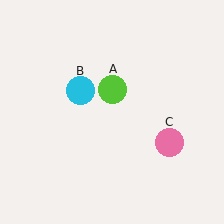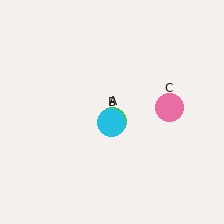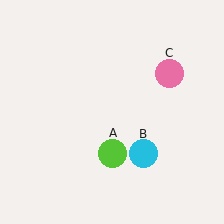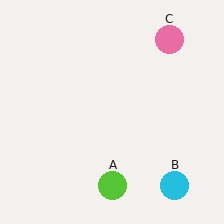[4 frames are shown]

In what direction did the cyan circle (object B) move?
The cyan circle (object B) moved down and to the right.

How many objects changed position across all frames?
3 objects changed position: lime circle (object A), cyan circle (object B), pink circle (object C).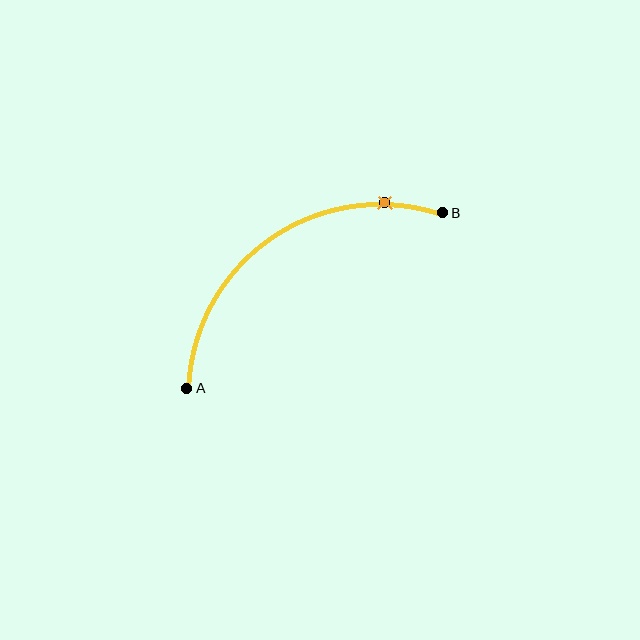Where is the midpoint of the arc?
The arc midpoint is the point on the curve farthest from the straight line joining A and B. It sits above and to the left of that line.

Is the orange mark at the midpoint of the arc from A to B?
No. The orange mark lies on the arc but is closer to endpoint B. The arc midpoint would be at the point on the curve equidistant along the arc from both A and B.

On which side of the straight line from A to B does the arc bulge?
The arc bulges above and to the left of the straight line connecting A and B.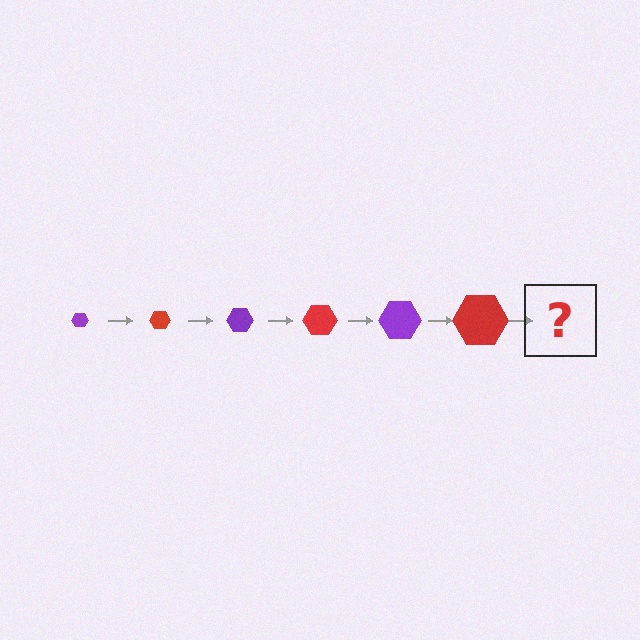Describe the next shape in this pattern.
It should be a purple hexagon, larger than the previous one.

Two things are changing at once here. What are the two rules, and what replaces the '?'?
The two rules are that the hexagon grows larger each step and the color cycles through purple and red. The '?' should be a purple hexagon, larger than the previous one.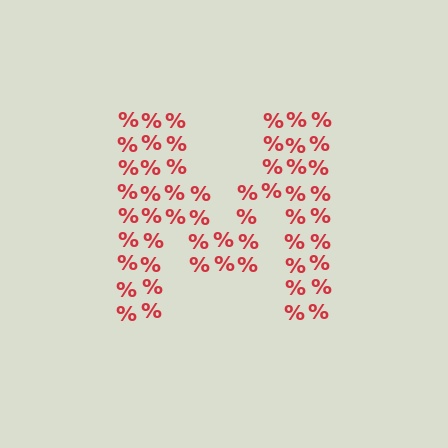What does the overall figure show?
The overall figure shows the letter M.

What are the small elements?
The small elements are percent signs.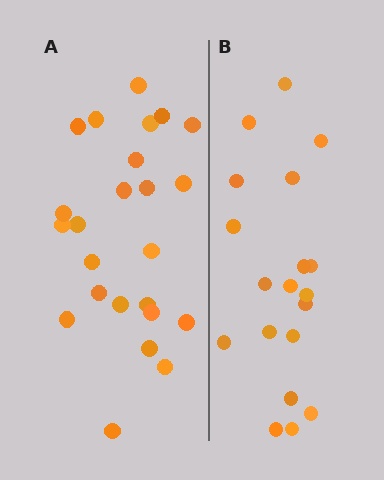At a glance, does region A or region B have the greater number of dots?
Region A (the left region) has more dots.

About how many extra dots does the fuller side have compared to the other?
Region A has about 5 more dots than region B.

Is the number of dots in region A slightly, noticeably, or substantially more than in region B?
Region A has noticeably more, but not dramatically so. The ratio is roughly 1.3 to 1.